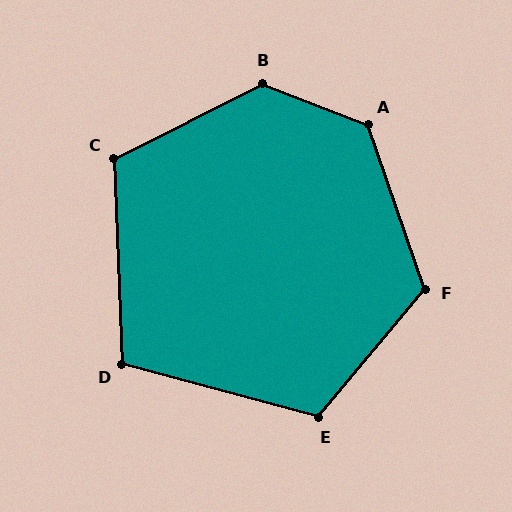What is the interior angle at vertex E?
Approximately 115 degrees (obtuse).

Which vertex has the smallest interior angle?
D, at approximately 107 degrees.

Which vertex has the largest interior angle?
B, at approximately 132 degrees.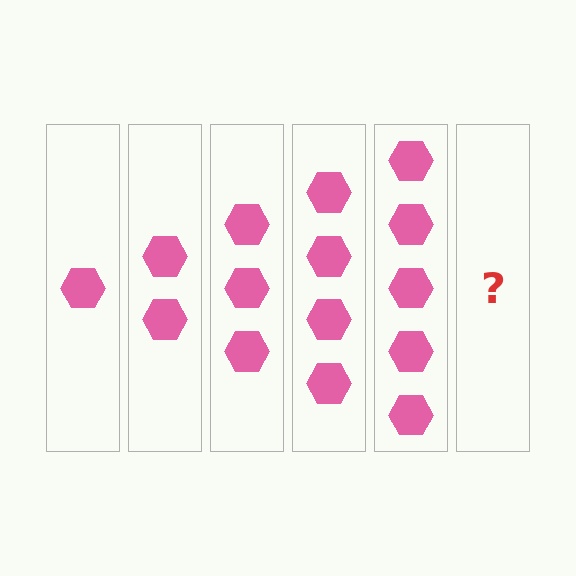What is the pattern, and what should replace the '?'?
The pattern is that each step adds one more hexagon. The '?' should be 6 hexagons.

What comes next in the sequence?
The next element should be 6 hexagons.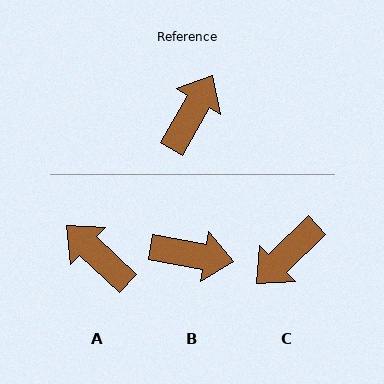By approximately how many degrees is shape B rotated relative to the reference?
Approximately 70 degrees clockwise.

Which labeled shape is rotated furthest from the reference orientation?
C, about 164 degrees away.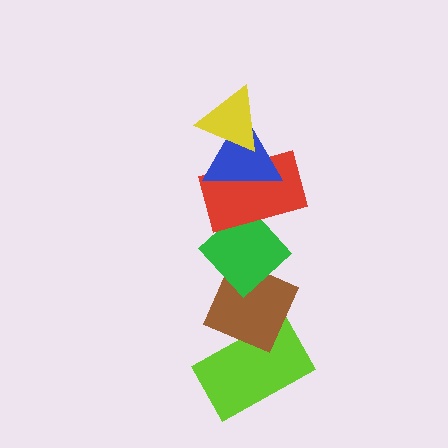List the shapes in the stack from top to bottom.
From top to bottom: the yellow triangle, the blue triangle, the red rectangle, the green diamond, the brown diamond, the lime rectangle.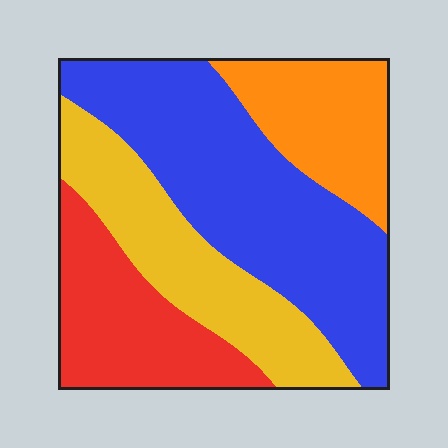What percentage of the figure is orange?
Orange takes up between a sixth and a third of the figure.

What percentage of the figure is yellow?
Yellow takes up about one quarter (1/4) of the figure.